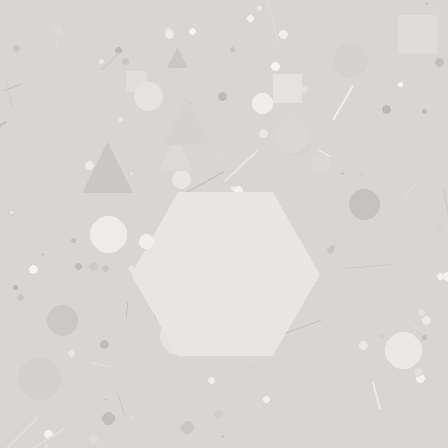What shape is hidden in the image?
A hexagon is hidden in the image.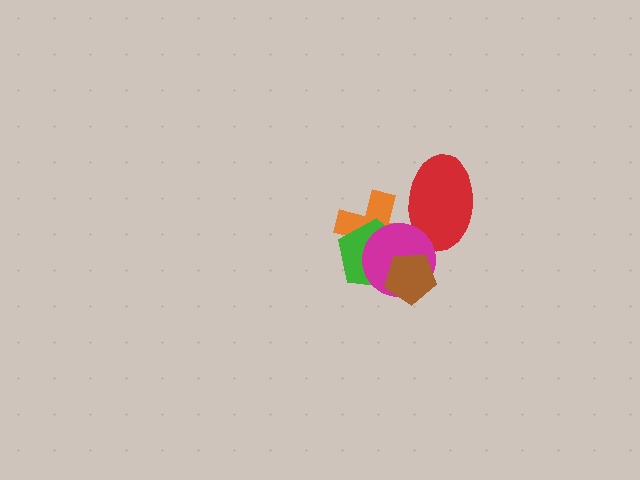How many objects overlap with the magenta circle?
4 objects overlap with the magenta circle.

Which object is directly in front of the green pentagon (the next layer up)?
The magenta circle is directly in front of the green pentagon.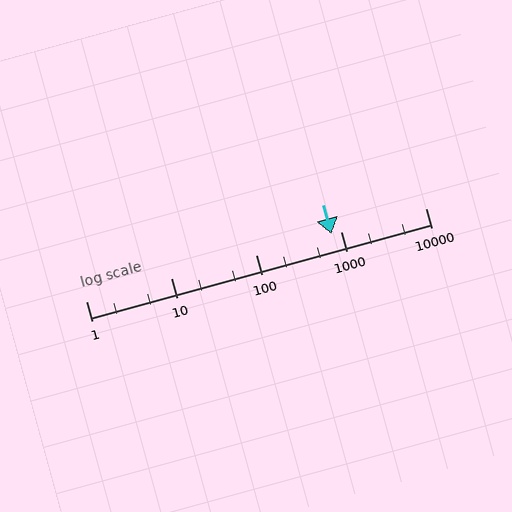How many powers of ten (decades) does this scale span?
The scale spans 4 decades, from 1 to 10000.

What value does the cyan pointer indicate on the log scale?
The pointer indicates approximately 770.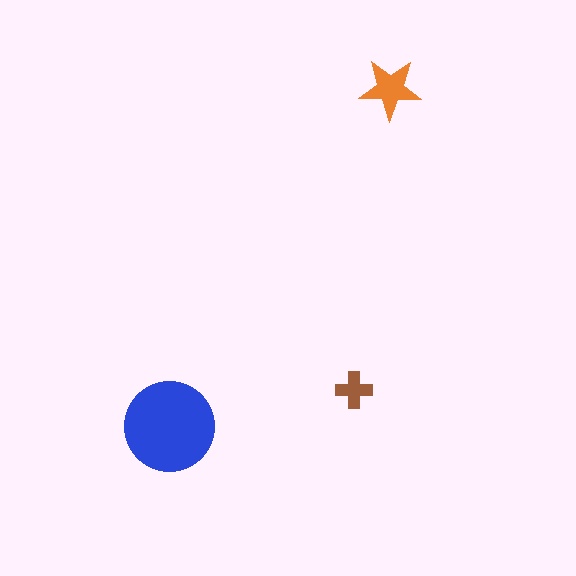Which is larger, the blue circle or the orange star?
The blue circle.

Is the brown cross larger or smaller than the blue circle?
Smaller.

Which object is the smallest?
The brown cross.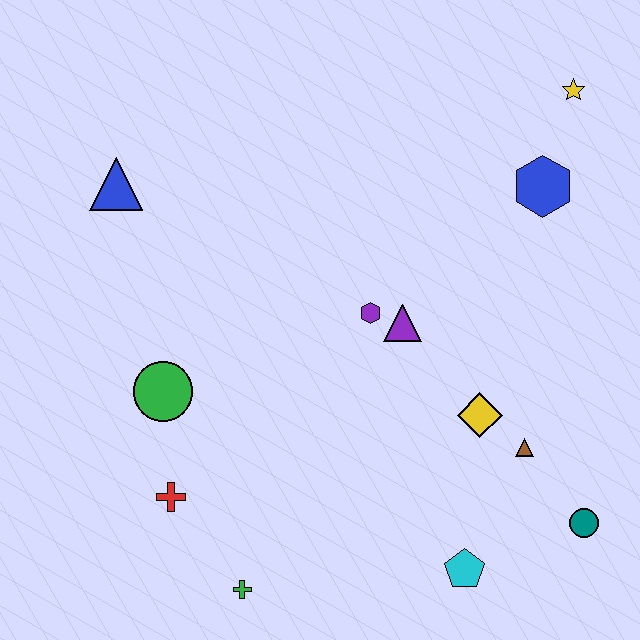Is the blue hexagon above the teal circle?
Yes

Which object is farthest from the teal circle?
The blue triangle is farthest from the teal circle.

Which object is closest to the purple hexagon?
The purple triangle is closest to the purple hexagon.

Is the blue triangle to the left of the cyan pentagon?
Yes